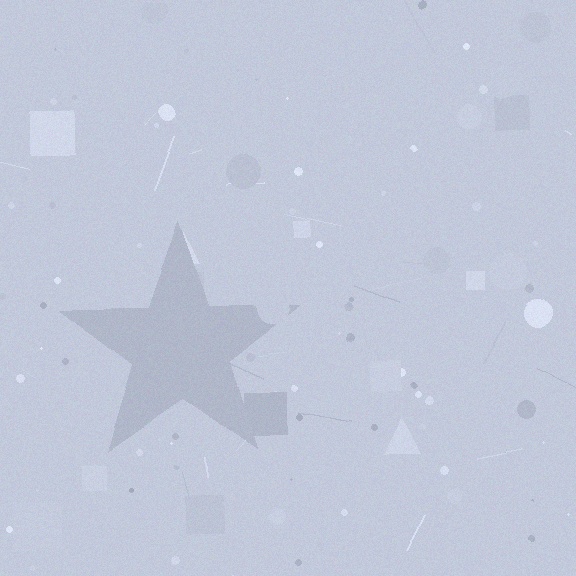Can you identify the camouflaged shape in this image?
The camouflaged shape is a star.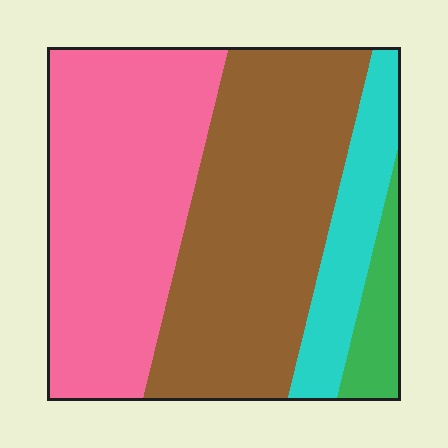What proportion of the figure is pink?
Pink covers about 40% of the figure.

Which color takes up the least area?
Green, at roughly 5%.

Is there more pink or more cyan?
Pink.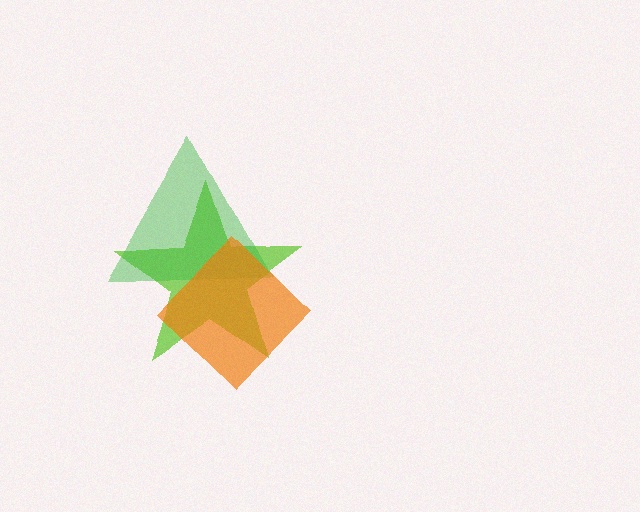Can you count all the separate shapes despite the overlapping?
Yes, there are 3 separate shapes.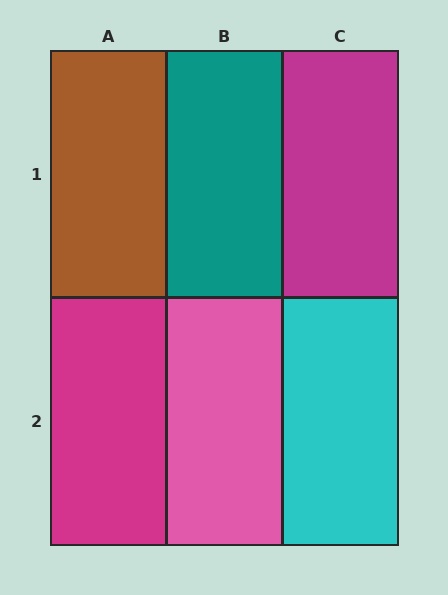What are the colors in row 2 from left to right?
Magenta, pink, cyan.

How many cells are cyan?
1 cell is cyan.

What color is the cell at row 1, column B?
Teal.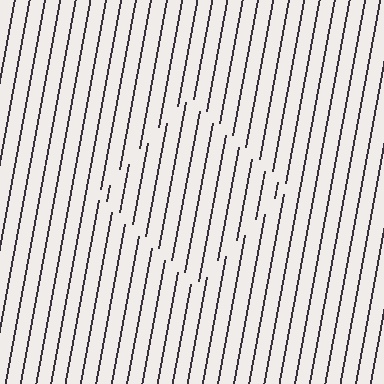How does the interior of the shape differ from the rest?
The interior of the shape contains the same grating, shifted by half a period — the contour is defined by the phase discontinuity where line-ends from the inner and outer gratings abut.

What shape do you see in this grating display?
An illusory square. The interior of the shape contains the same grating, shifted by half a period — the contour is defined by the phase discontinuity where line-ends from the inner and outer gratings abut.